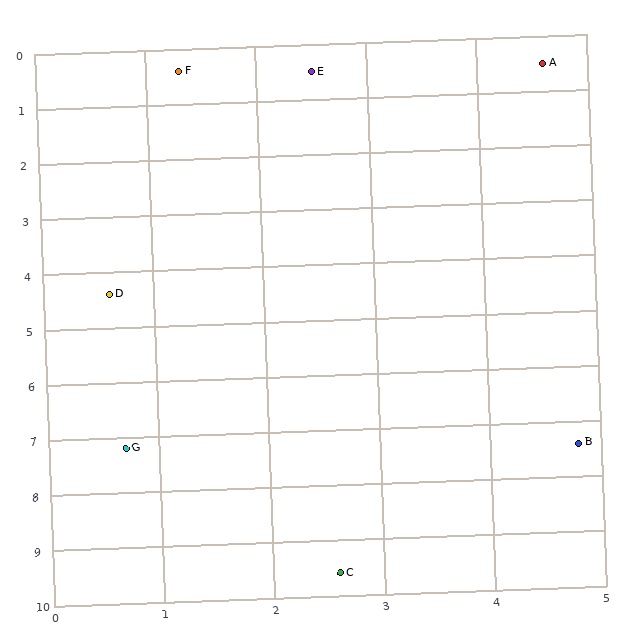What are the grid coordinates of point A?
Point A is at approximately (4.6, 0.5).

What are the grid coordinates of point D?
Point D is at approximately (0.6, 4.4).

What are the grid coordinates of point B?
Point B is at approximately (4.8, 7.4).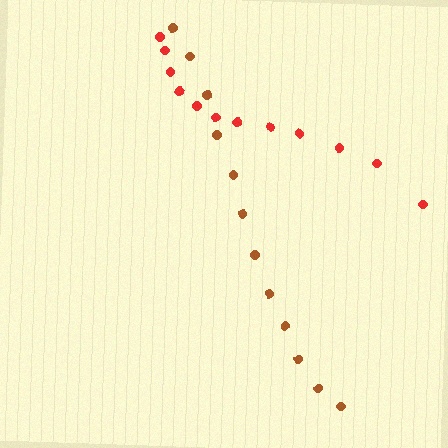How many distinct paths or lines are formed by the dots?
There are 2 distinct paths.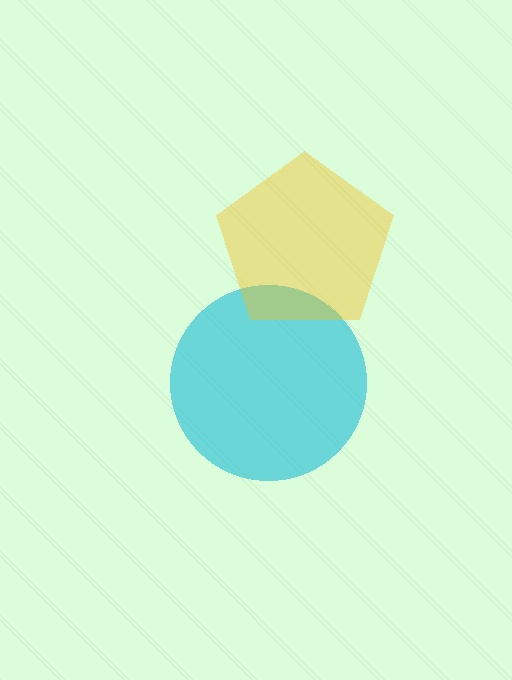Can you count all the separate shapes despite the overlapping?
Yes, there are 2 separate shapes.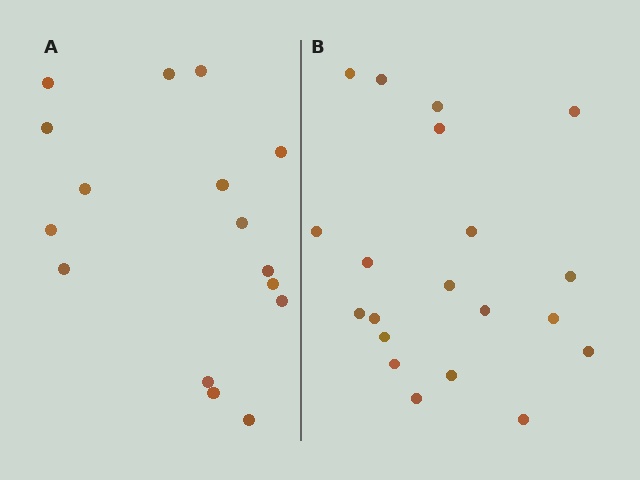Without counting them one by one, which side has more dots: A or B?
Region B (the right region) has more dots.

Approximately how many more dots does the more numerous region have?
Region B has about 4 more dots than region A.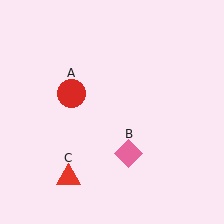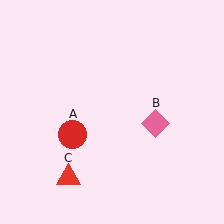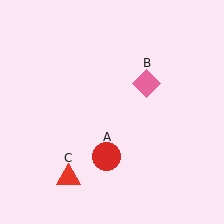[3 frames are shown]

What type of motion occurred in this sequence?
The red circle (object A), pink diamond (object B) rotated counterclockwise around the center of the scene.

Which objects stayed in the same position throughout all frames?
Red triangle (object C) remained stationary.